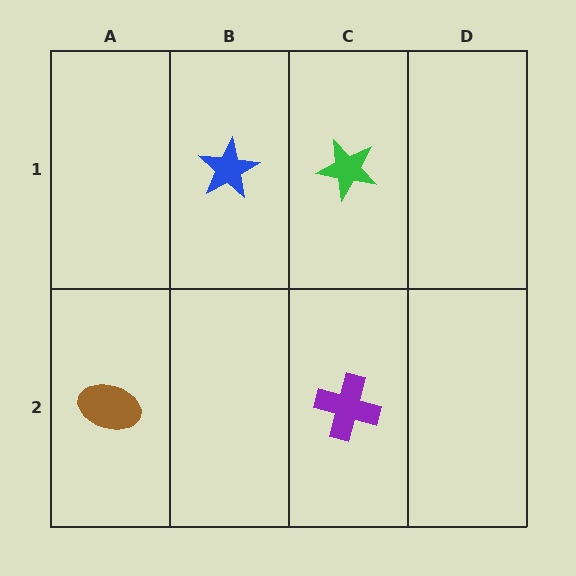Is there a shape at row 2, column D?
No, that cell is empty.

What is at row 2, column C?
A purple cross.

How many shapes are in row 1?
2 shapes.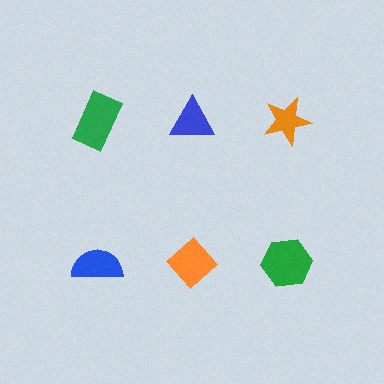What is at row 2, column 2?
An orange diamond.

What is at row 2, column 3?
A green hexagon.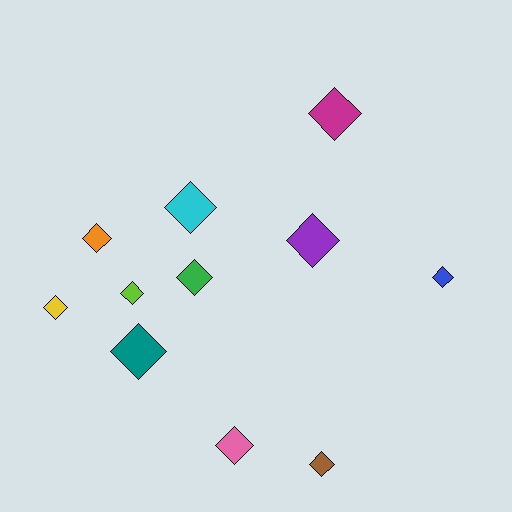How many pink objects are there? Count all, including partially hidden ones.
There is 1 pink object.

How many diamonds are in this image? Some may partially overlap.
There are 11 diamonds.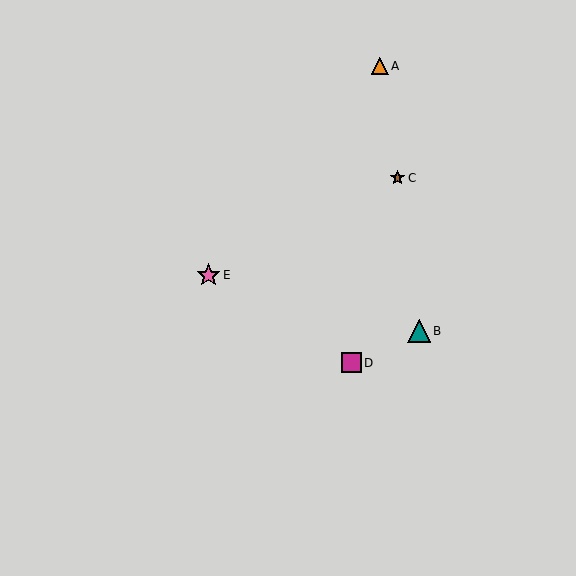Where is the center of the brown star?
The center of the brown star is at (398, 178).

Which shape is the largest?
The pink star (labeled E) is the largest.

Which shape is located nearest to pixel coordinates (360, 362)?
The magenta square (labeled D) at (351, 363) is nearest to that location.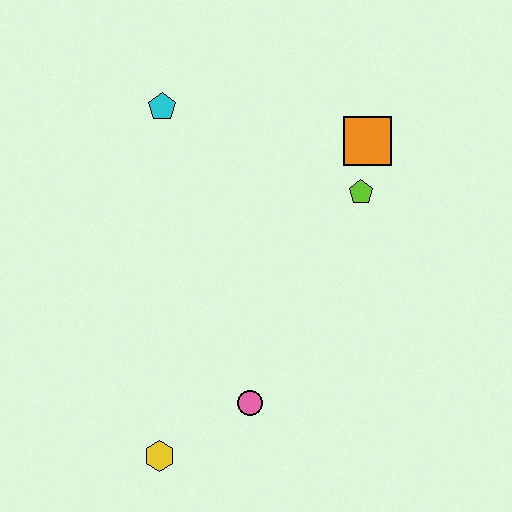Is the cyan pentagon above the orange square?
Yes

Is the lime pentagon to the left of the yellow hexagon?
No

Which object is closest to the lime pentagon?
The orange square is closest to the lime pentagon.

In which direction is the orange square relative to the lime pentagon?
The orange square is above the lime pentagon.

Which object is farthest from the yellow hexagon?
The orange square is farthest from the yellow hexagon.